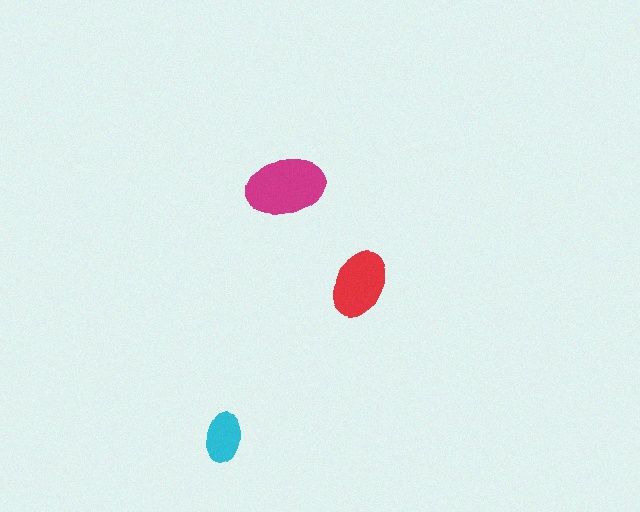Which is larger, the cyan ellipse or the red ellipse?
The red one.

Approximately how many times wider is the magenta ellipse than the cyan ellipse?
About 1.5 times wider.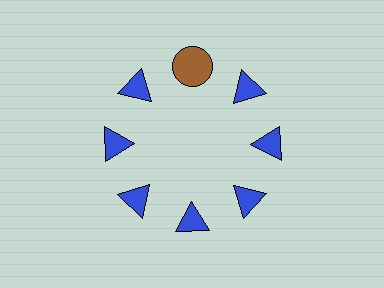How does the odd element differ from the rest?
It differs in both color (brown instead of blue) and shape (circle instead of triangle).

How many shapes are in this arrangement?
There are 8 shapes arranged in a ring pattern.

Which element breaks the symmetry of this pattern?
The brown circle at roughly the 12 o'clock position breaks the symmetry. All other shapes are blue triangles.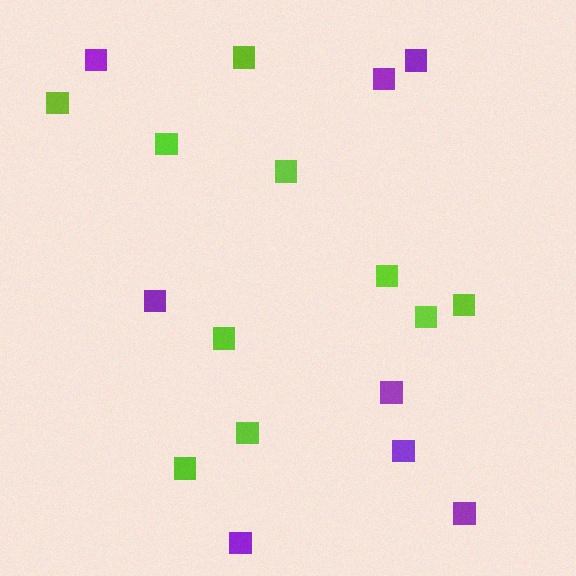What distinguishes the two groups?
There are 2 groups: one group of purple squares (8) and one group of lime squares (10).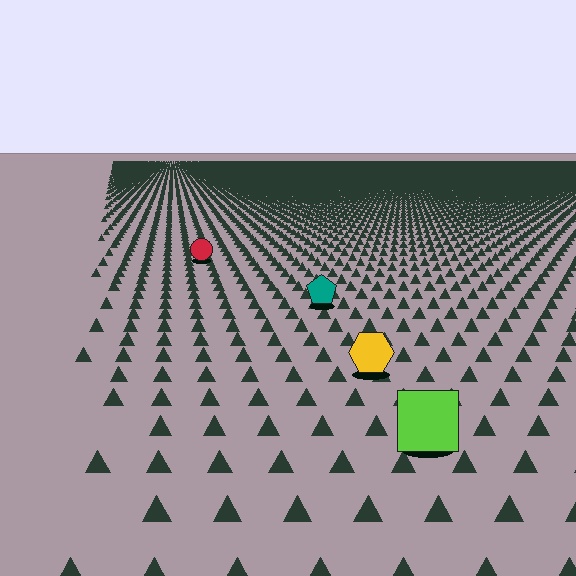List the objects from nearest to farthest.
From nearest to farthest: the lime square, the yellow hexagon, the teal pentagon, the red circle.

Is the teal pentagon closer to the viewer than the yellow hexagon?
No. The yellow hexagon is closer — you can tell from the texture gradient: the ground texture is coarser near it.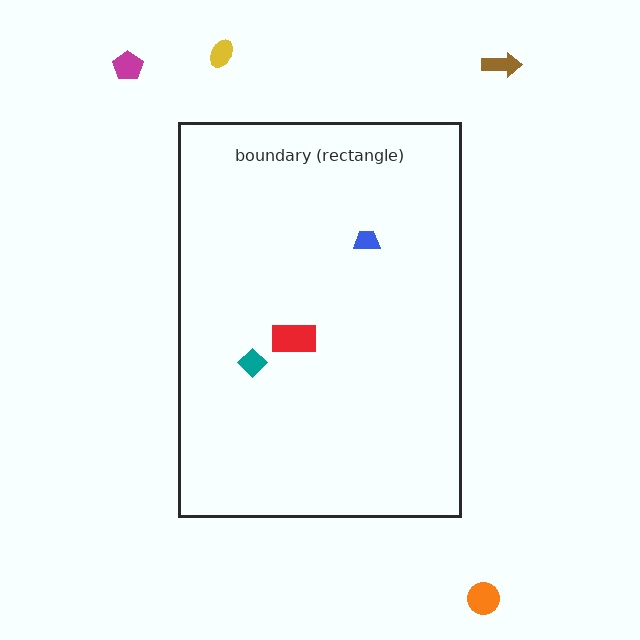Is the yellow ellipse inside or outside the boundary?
Outside.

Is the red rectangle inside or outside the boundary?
Inside.